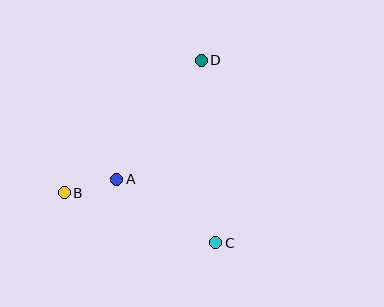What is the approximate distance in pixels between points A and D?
The distance between A and D is approximately 146 pixels.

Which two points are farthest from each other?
Points B and D are farthest from each other.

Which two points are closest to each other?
Points A and B are closest to each other.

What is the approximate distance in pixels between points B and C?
The distance between B and C is approximately 160 pixels.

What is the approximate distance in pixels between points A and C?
The distance between A and C is approximately 117 pixels.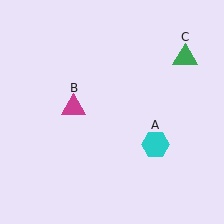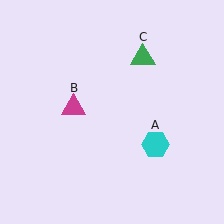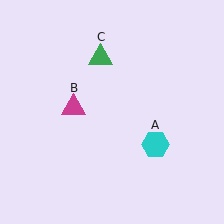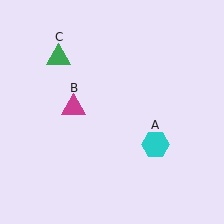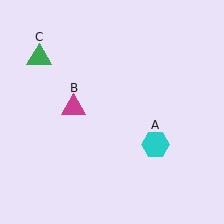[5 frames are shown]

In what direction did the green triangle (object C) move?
The green triangle (object C) moved left.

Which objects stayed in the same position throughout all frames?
Cyan hexagon (object A) and magenta triangle (object B) remained stationary.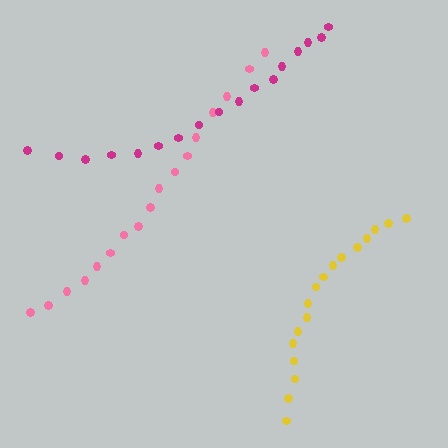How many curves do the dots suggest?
There are 3 distinct paths.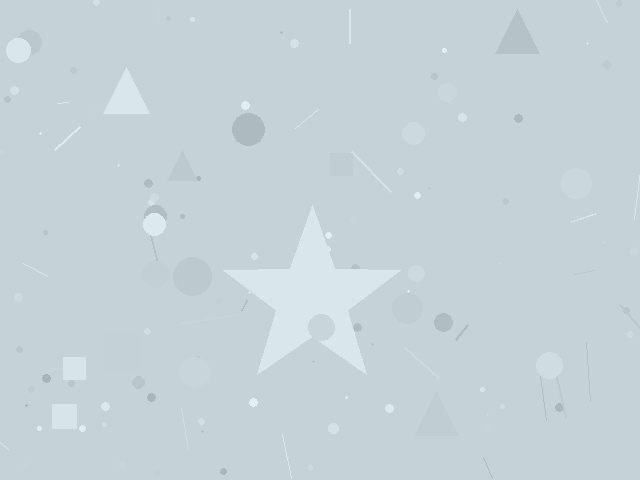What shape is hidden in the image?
A star is hidden in the image.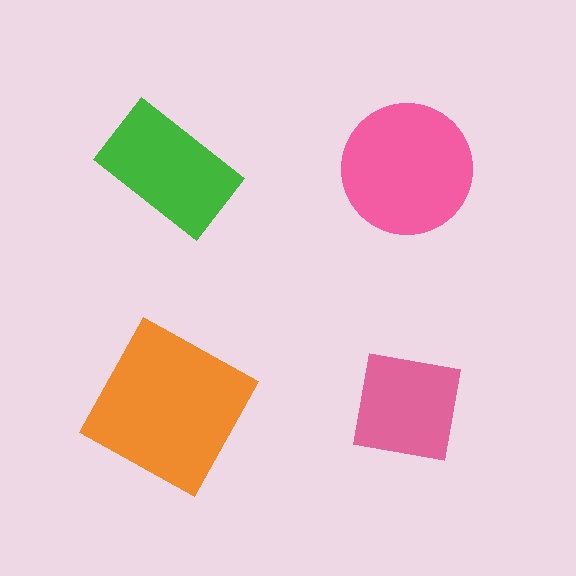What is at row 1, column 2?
A pink circle.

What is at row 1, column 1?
A green rectangle.